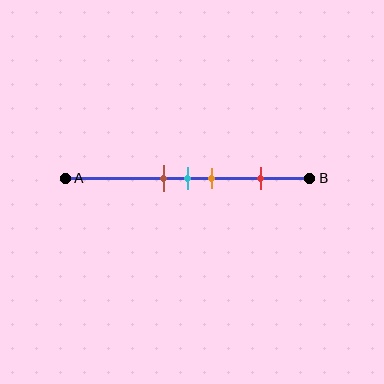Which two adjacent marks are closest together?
The brown and cyan marks are the closest adjacent pair.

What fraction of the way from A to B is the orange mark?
The orange mark is approximately 60% (0.6) of the way from A to B.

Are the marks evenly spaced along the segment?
No, the marks are not evenly spaced.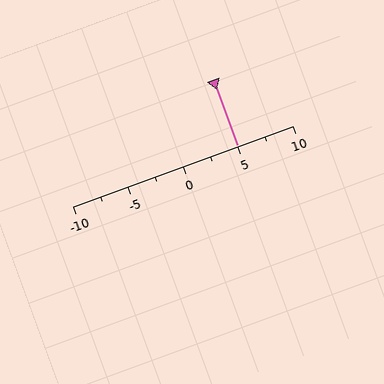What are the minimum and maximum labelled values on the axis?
The axis runs from -10 to 10.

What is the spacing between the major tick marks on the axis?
The major ticks are spaced 5 apart.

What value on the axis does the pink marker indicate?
The marker indicates approximately 5.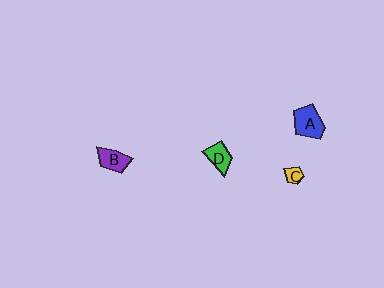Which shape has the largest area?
Shape A (blue).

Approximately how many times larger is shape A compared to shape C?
Approximately 3.0 times.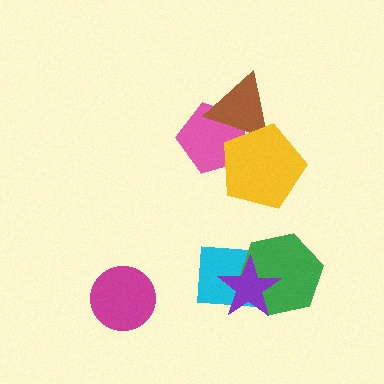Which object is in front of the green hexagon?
The purple star is in front of the green hexagon.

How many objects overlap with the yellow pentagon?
2 objects overlap with the yellow pentagon.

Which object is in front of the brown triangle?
The yellow pentagon is in front of the brown triangle.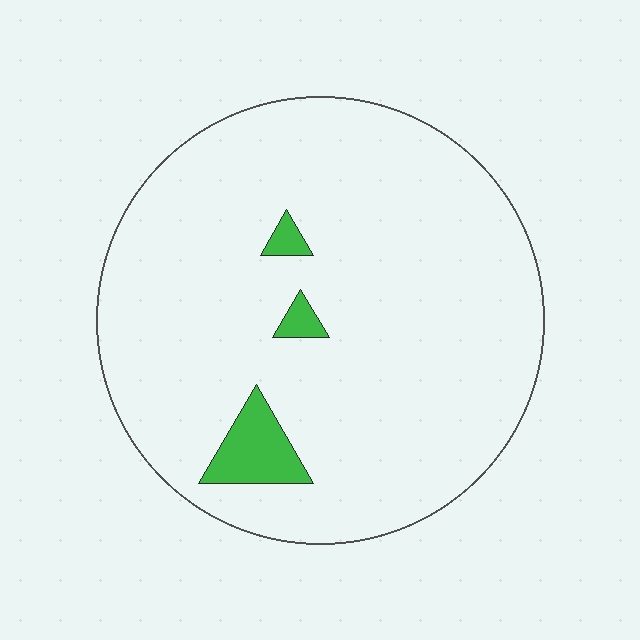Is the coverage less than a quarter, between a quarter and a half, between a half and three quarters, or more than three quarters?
Less than a quarter.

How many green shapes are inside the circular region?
3.